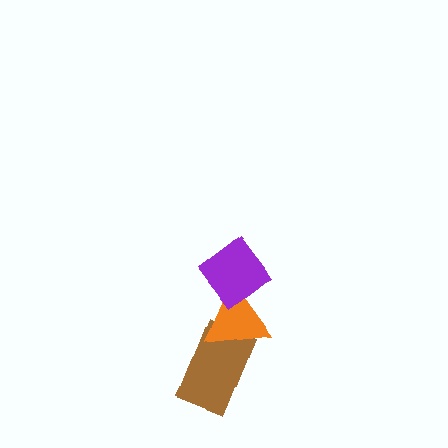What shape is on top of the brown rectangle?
The orange triangle is on top of the brown rectangle.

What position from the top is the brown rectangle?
The brown rectangle is 3rd from the top.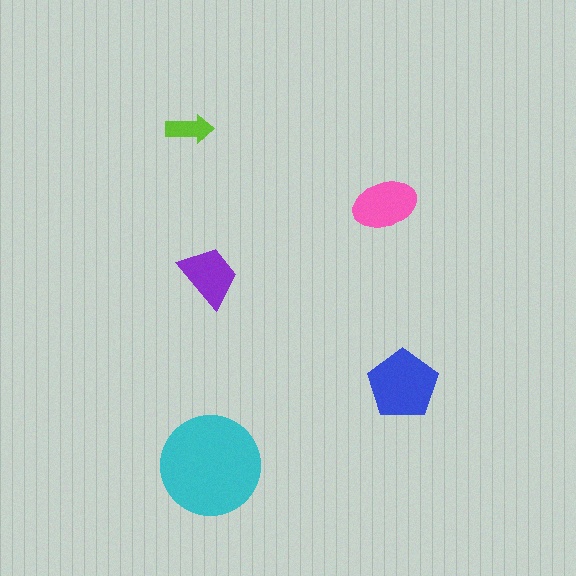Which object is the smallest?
The lime arrow.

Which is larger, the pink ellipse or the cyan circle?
The cyan circle.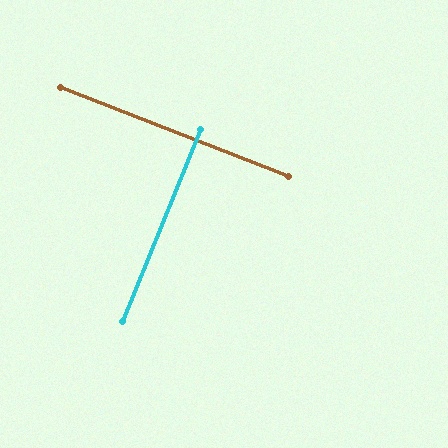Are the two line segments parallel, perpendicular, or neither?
Perpendicular — they meet at approximately 89°.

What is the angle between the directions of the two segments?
Approximately 89 degrees.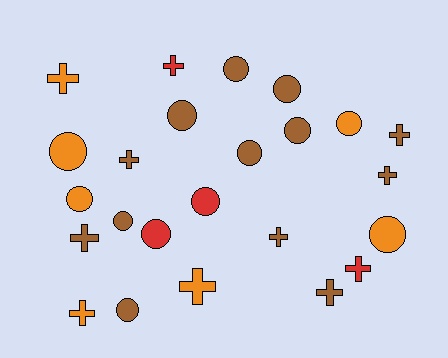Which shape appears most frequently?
Circle, with 13 objects.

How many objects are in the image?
There are 24 objects.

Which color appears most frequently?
Brown, with 13 objects.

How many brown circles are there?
There are 7 brown circles.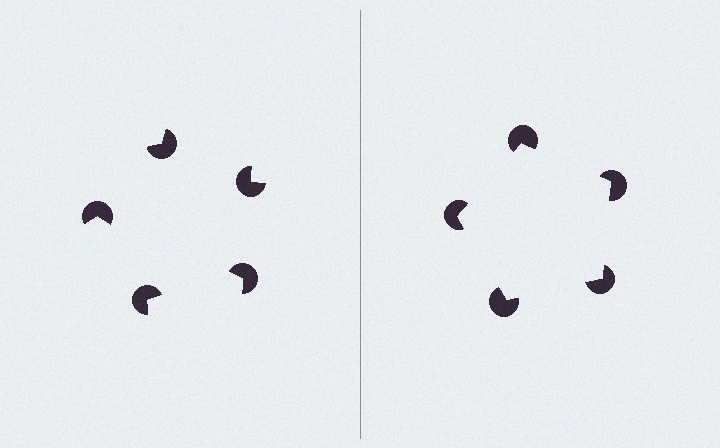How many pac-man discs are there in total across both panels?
10 — 5 on each side.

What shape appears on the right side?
An illusory pentagon.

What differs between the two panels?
The pac-man discs are positioned identically on both sides; only the wedge orientations differ. On the right they align to a pentagon; on the left they are misaligned.